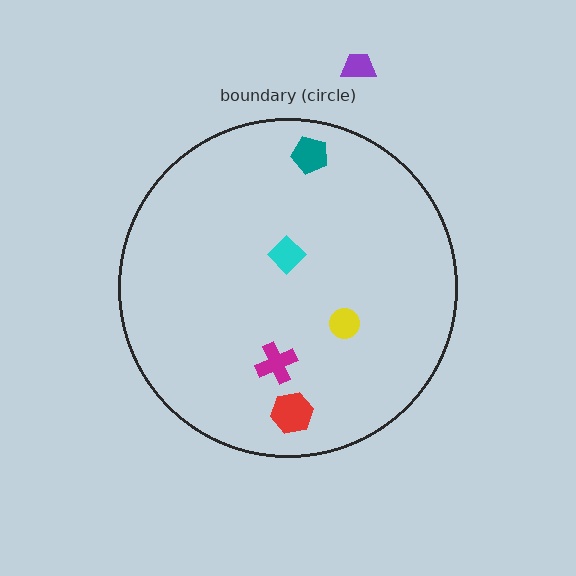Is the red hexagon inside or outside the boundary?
Inside.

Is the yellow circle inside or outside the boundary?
Inside.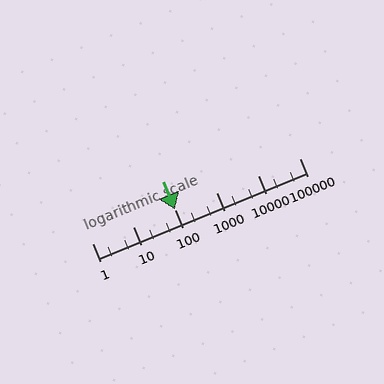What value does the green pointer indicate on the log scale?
The pointer indicates approximately 99.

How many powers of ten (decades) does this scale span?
The scale spans 5 decades, from 1 to 100000.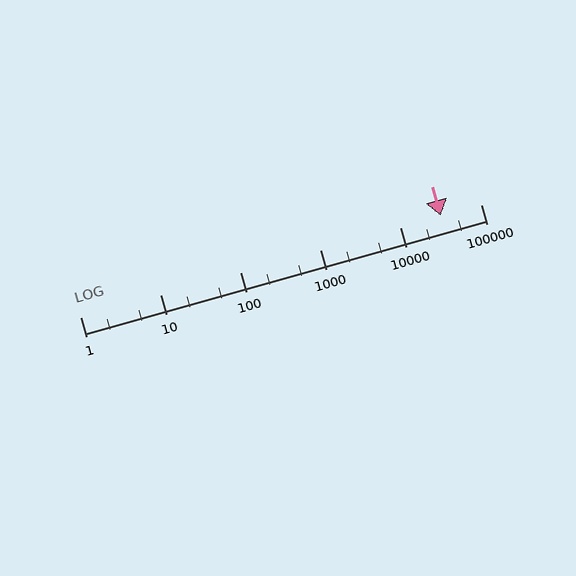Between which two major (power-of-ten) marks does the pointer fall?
The pointer is between 10000 and 100000.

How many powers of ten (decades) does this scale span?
The scale spans 5 decades, from 1 to 100000.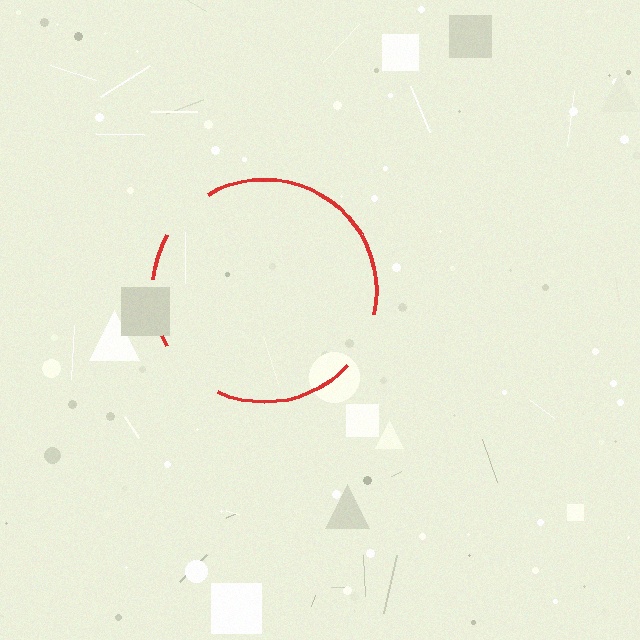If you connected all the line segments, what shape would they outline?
They would outline a circle.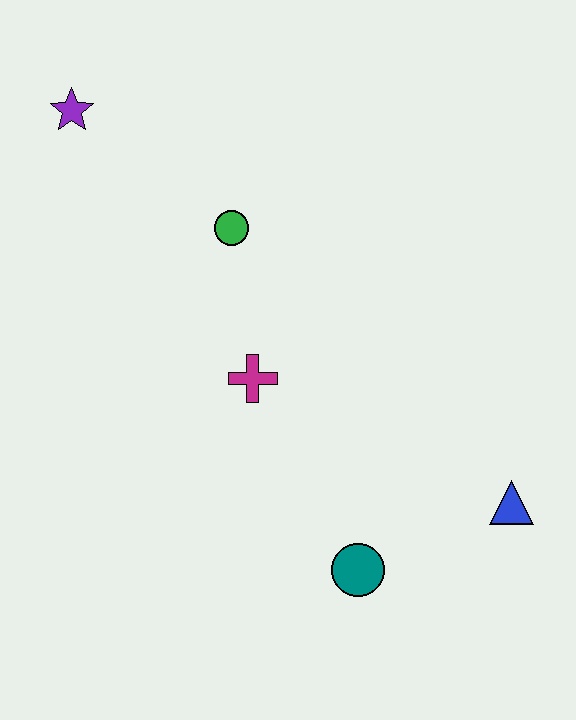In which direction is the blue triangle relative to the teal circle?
The blue triangle is to the right of the teal circle.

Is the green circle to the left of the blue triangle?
Yes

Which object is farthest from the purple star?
The blue triangle is farthest from the purple star.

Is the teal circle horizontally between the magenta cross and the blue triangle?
Yes